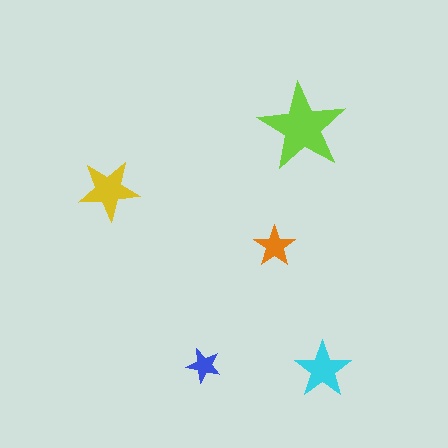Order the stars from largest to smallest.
the lime one, the yellow one, the cyan one, the orange one, the blue one.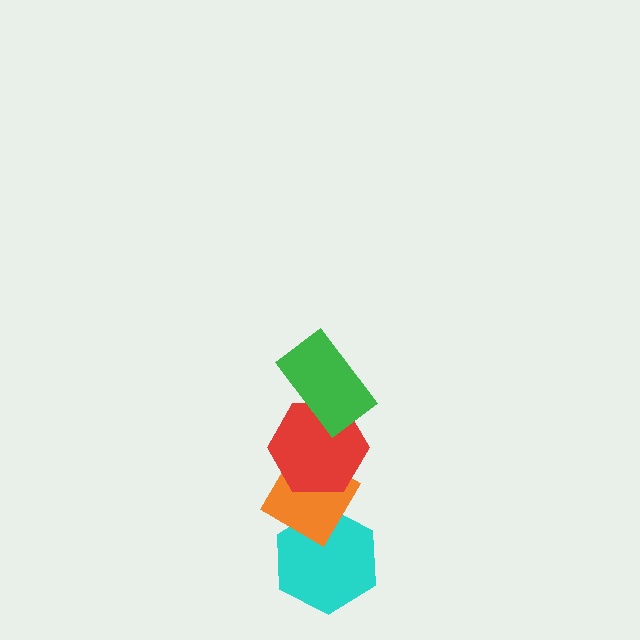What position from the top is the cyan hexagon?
The cyan hexagon is 4th from the top.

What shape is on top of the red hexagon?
The green rectangle is on top of the red hexagon.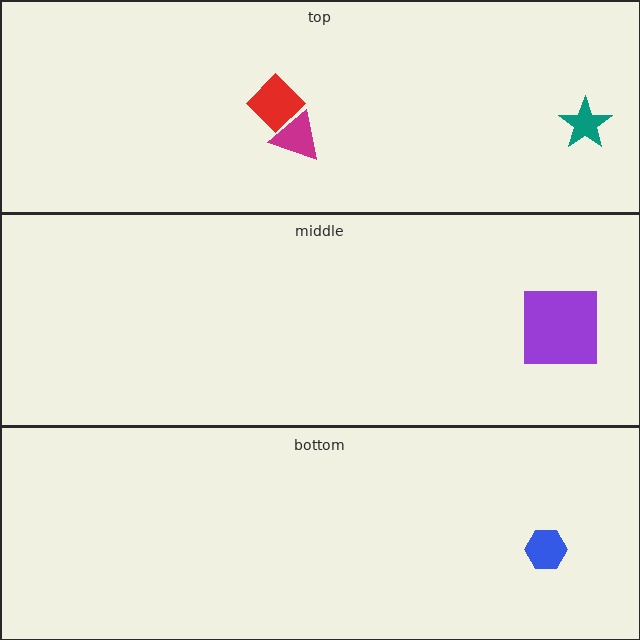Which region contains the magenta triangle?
The top region.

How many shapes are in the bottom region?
1.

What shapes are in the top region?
The red diamond, the magenta triangle, the teal star.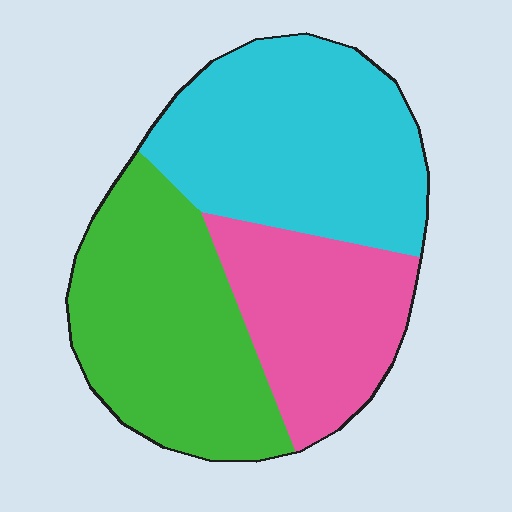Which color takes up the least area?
Pink, at roughly 25%.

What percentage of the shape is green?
Green takes up about three eighths (3/8) of the shape.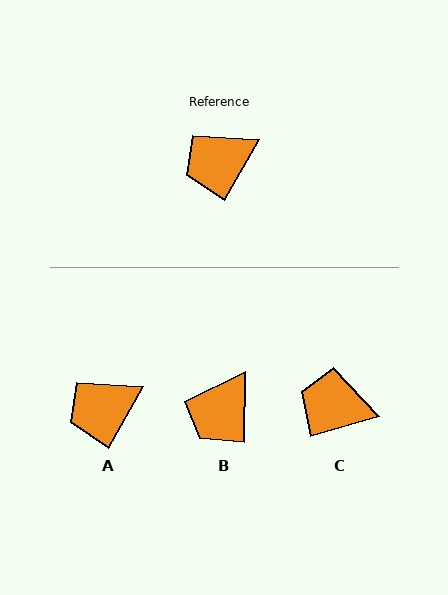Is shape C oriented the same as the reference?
No, it is off by about 44 degrees.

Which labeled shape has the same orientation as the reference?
A.